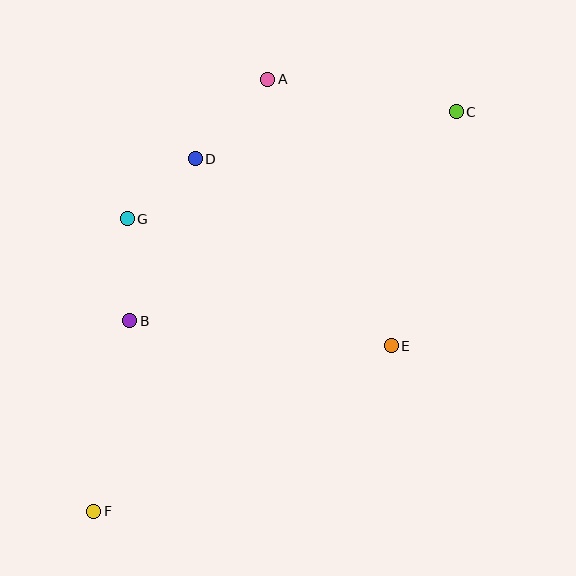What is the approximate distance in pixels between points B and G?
The distance between B and G is approximately 102 pixels.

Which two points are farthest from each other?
Points C and F are farthest from each other.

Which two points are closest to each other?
Points D and G are closest to each other.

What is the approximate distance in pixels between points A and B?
The distance between A and B is approximately 278 pixels.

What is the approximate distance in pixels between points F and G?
The distance between F and G is approximately 294 pixels.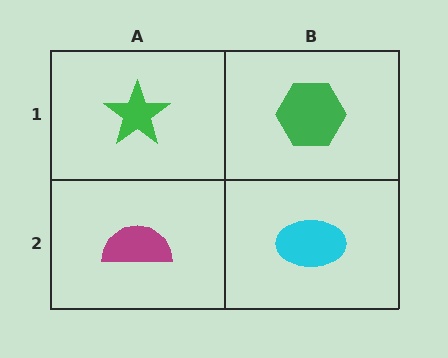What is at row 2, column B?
A cyan ellipse.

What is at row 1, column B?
A green hexagon.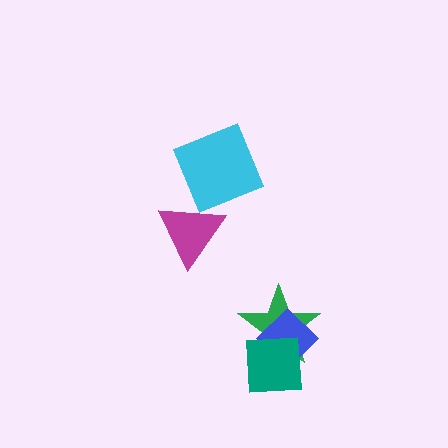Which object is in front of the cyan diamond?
The magenta triangle is in front of the cyan diamond.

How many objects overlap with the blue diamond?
2 objects overlap with the blue diamond.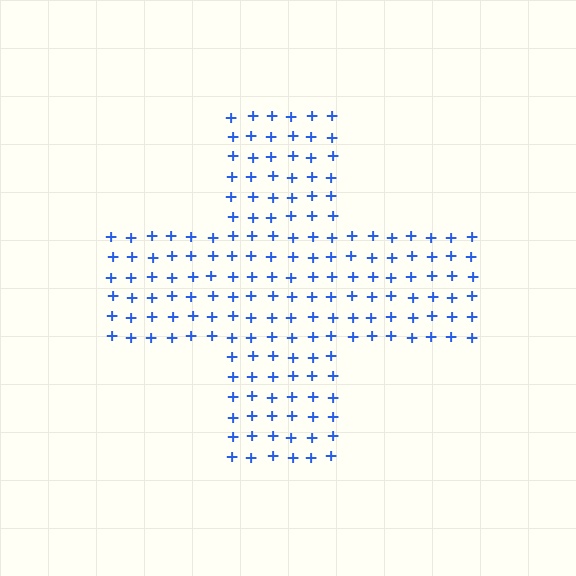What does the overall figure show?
The overall figure shows a cross.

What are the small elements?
The small elements are plus signs.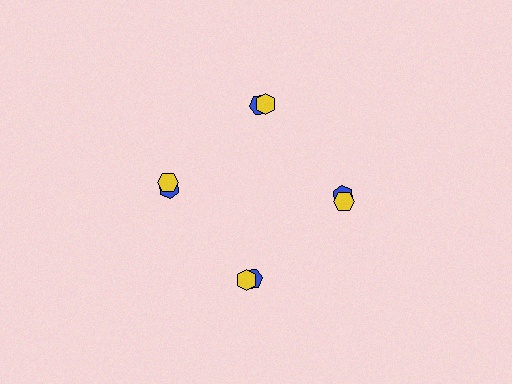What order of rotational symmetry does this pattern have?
This pattern has 4-fold rotational symmetry.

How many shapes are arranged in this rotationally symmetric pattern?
There are 8 shapes, arranged in 4 groups of 2.